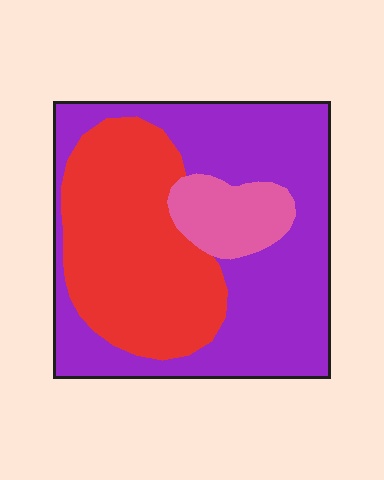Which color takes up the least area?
Pink, at roughly 10%.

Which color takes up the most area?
Purple, at roughly 50%.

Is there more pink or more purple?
Purple.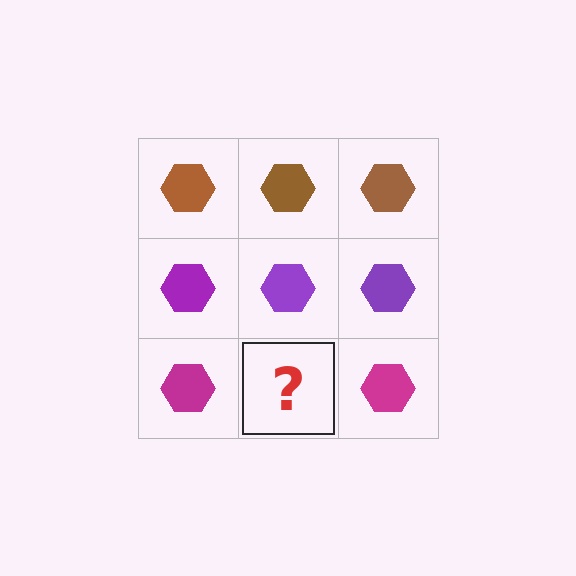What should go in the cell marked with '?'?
The missing cell should contain a magenta hexagon.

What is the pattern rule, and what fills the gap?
The rule is that each row has a consistent color. The gap should be filled with a magenta hexagon.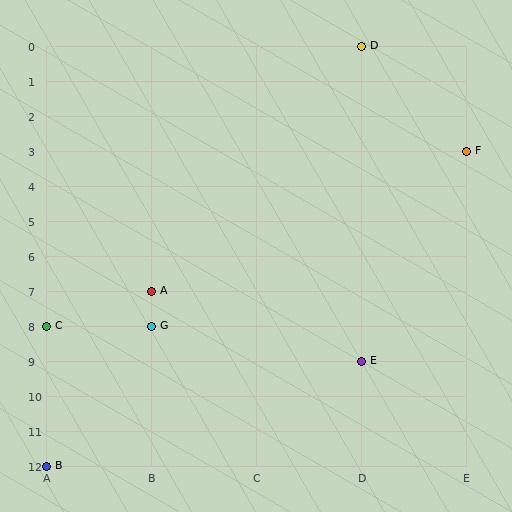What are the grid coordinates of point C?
Point C is at grid coordinates (A, 8).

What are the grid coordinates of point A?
Point A is at grid coordinates (B, 7).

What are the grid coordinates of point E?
Point E is at grid coordinates (D, 9).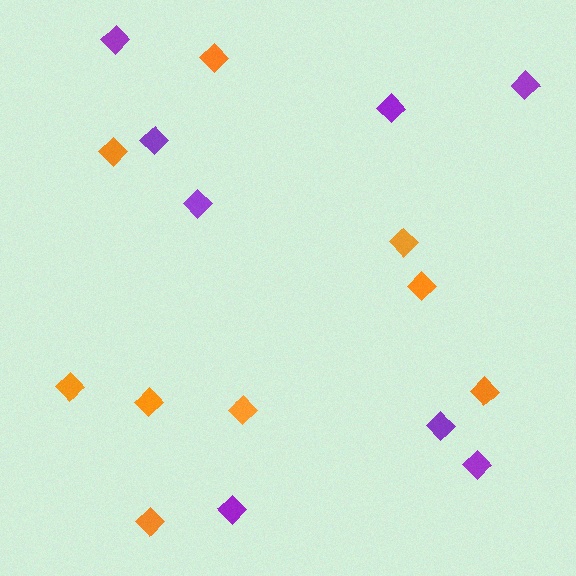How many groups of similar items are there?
There are 2 groups: one group of orange diamonds (9) and one group of purple diamonds (8).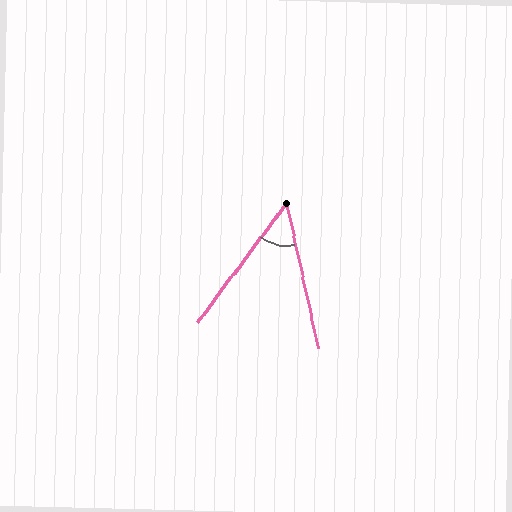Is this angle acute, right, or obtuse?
It is acute.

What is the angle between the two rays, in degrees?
Approximately 49 degrees.